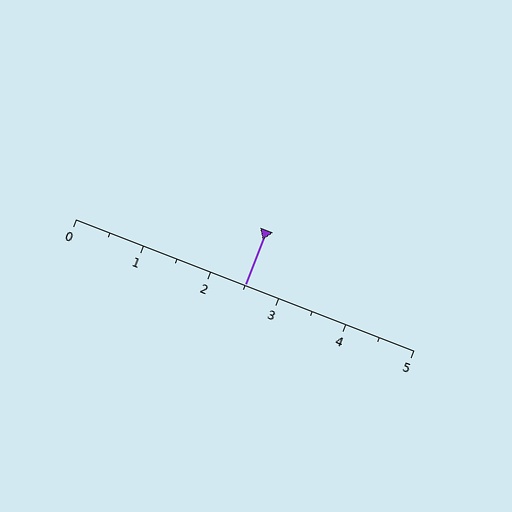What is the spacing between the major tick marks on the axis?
The major ticks are spaced 1 apart.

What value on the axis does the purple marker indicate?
The marker indicates approximately 2.5.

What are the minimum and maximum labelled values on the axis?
The axis runs from 0 to 5.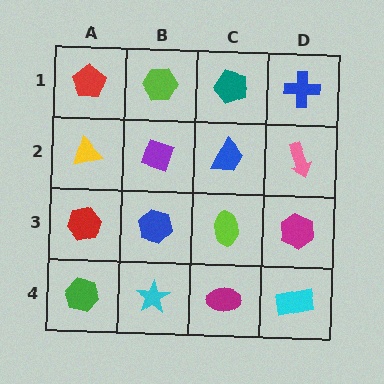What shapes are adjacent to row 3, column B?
A purple diamond (row 2, column B), a cyan star (row 4, column B), a red hexagon (row 3, column A), a lime ellipse (row 3, column C).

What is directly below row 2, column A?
A red hexagon.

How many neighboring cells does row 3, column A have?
3.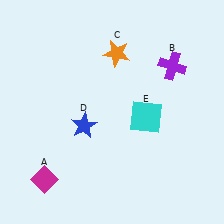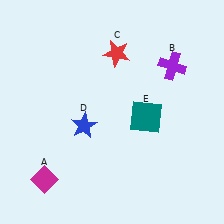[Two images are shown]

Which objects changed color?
C changed from orange to red. E changed from cyan to teal.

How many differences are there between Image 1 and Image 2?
There are 2 differences between the two images.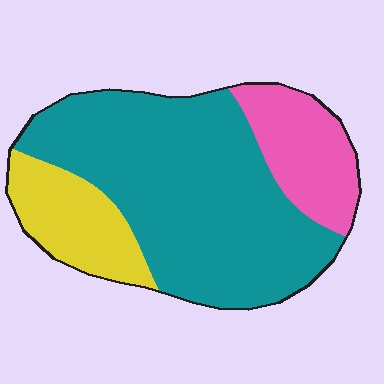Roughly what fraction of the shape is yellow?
Yellow takes up less than a quarter of the shape.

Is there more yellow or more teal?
Teal.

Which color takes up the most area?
Teal, at roughly 65%.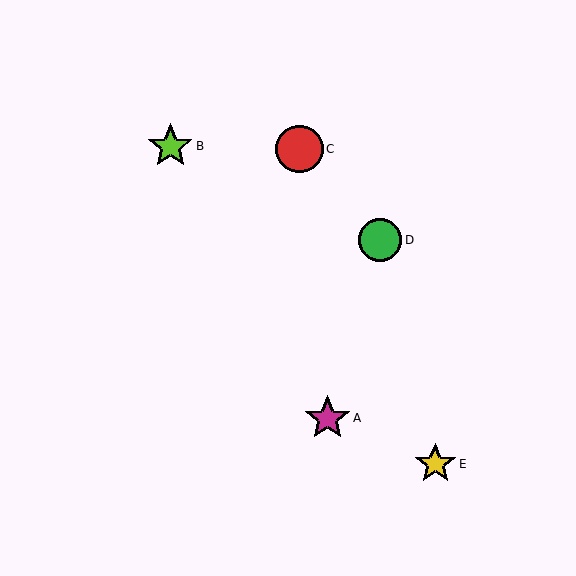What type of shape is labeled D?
Shape D is a green circle.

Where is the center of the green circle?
The center of the green circle is at (380, 240).